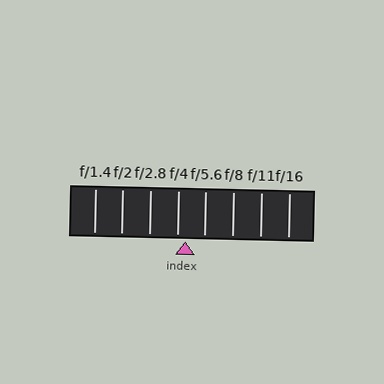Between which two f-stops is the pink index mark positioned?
The index mark is between f/4 and f/5.6.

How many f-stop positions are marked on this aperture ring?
There are 8 f-stop positions marked.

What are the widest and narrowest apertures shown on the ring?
The widest aperture shown is f/1.4 and the narrowest is f/16.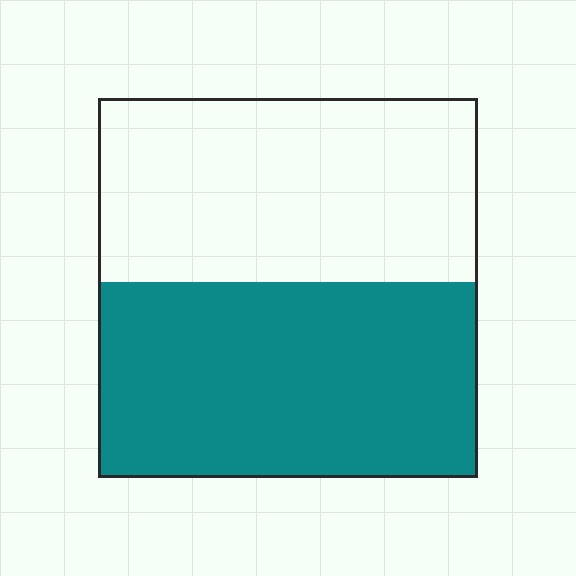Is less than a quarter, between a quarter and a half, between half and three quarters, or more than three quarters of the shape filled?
Between half and three quarters.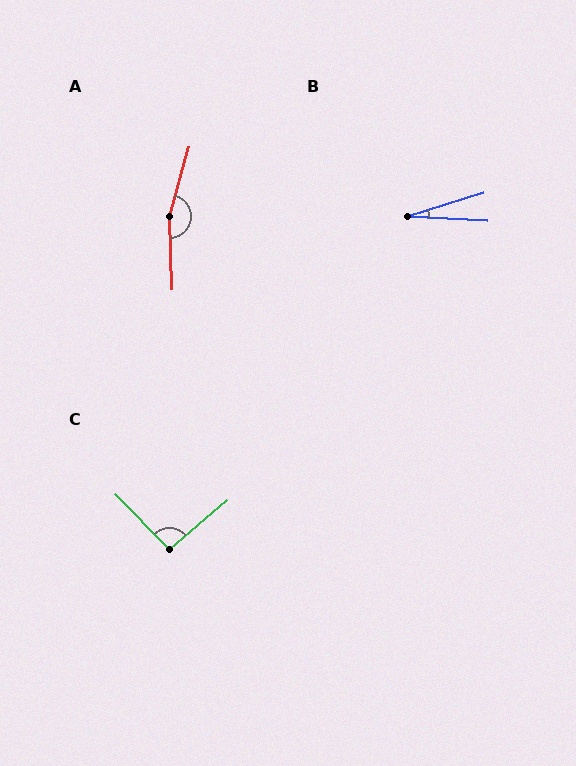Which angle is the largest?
A, at approximately 162 degrees.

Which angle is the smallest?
B, at approximately 20 degrees.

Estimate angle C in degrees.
Approximately 93 degrees.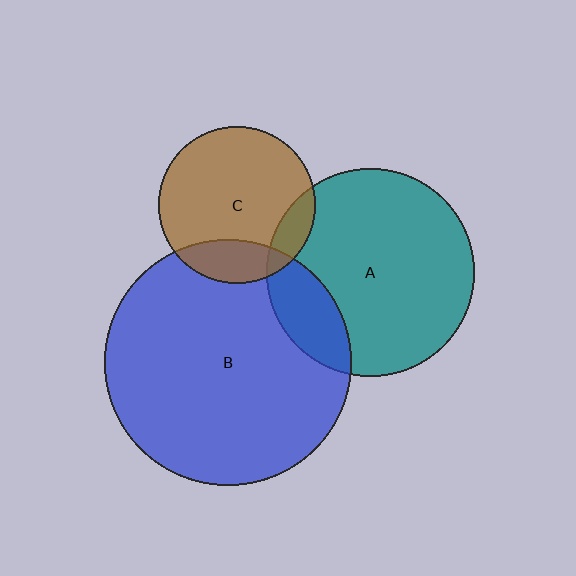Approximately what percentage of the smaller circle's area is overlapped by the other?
Approximately 20%.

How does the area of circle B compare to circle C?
Approximately 2.5 times.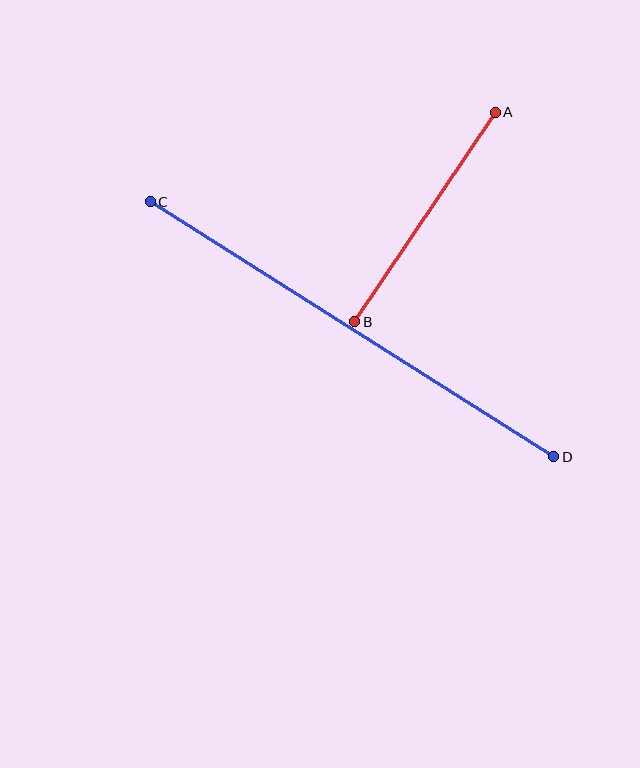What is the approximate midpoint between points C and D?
The midpoint is at approximately (352, 329) pixels.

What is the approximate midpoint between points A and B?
The midpoint is at approximately (425, 217) pixels.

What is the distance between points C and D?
The distance is approximately 477 pixels.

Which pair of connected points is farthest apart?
Points C and D are farthest apart.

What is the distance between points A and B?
The distance is approximately 252 pixels.